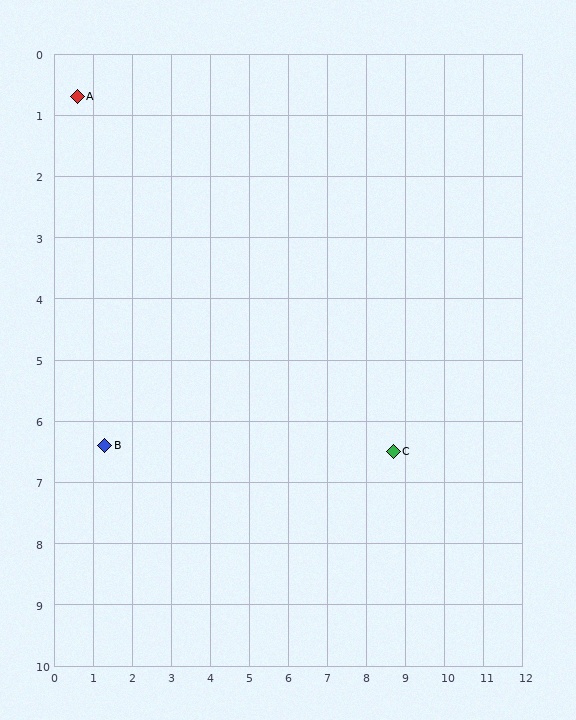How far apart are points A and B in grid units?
Points A and B are about 5.7 grid units apart.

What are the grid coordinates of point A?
Point A is at approximately (0.6, 0.7).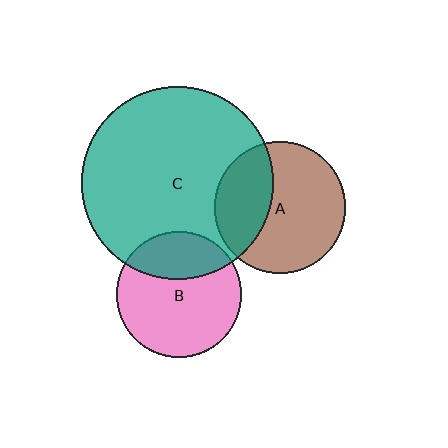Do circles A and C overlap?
Yes.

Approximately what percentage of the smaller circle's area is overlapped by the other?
Approximately 35%.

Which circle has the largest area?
Circle C (teal).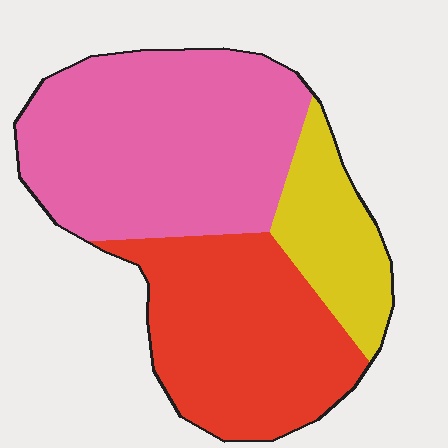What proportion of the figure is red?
Red takes up about three eighths (3/8) of the figure.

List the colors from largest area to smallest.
From largest to smallest: pink, red, yellow.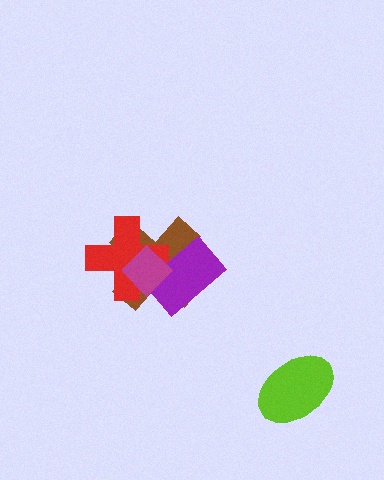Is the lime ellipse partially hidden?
No, no other shape covers it.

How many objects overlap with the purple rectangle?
3 objects overlap with the purple rectangle.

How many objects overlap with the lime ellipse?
0 objects overlap with the lime ellipse.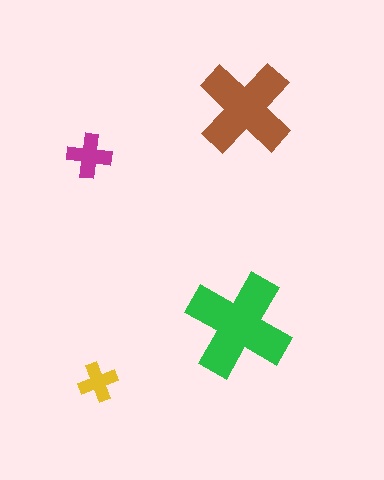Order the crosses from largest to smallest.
the green one, the brown one, the magenta one, the yellow one.